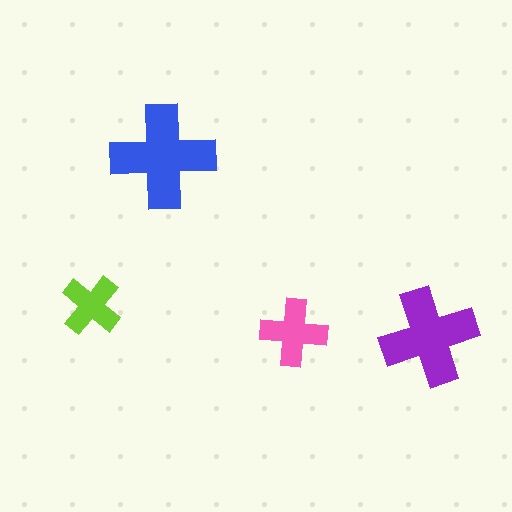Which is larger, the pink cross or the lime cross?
The pink one.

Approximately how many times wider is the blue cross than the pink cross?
About 1.5 times wider.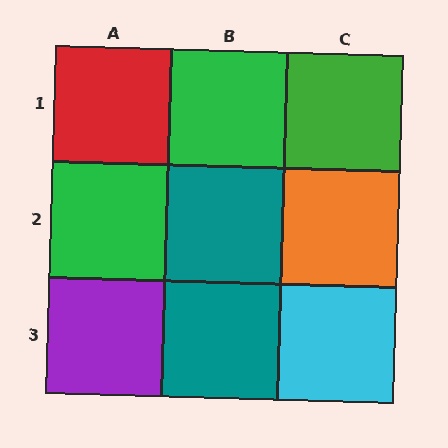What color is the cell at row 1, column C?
Green.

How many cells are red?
1 cell is red.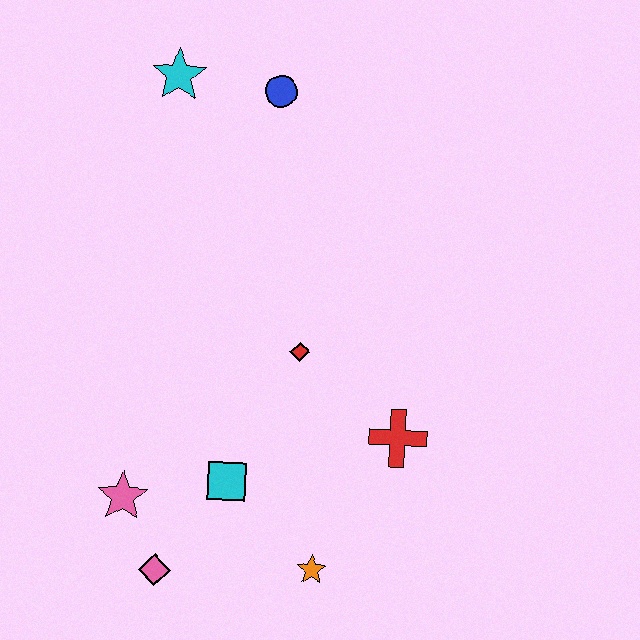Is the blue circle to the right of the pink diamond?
Yes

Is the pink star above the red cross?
No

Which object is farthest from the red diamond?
The cyan star is farthest from the red diamond.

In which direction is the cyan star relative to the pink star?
The cyan star is above the pink star.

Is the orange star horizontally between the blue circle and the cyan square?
No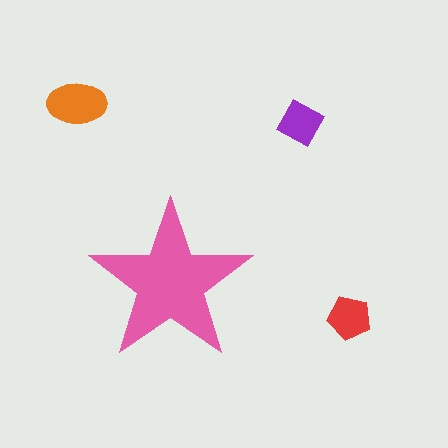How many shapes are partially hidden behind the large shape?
0 shapes are partially hidden.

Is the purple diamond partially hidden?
No, the purple diamond is fully visible.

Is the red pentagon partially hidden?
No, the red pentagon is fully visible.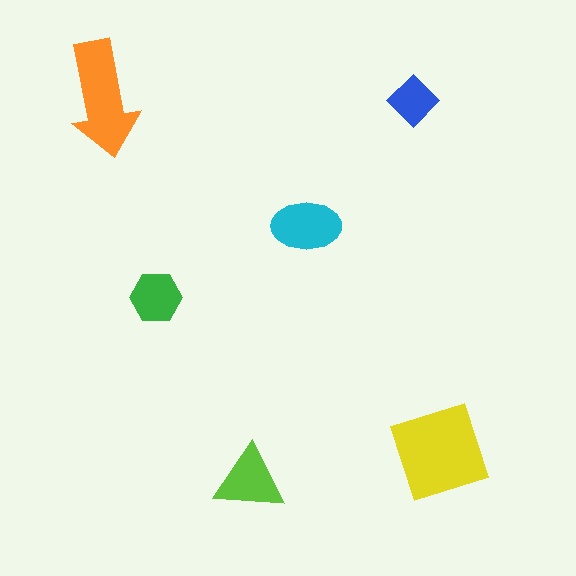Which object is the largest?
The yellow square.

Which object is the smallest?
The blue diamond.